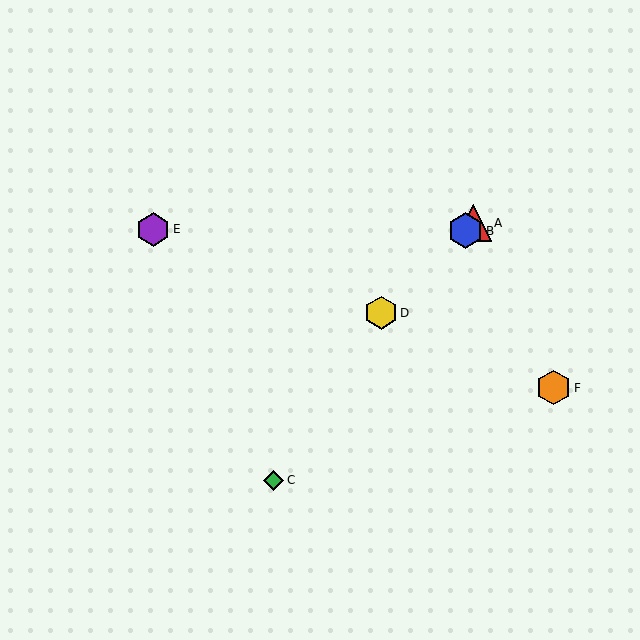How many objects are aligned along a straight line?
3 objects (A, B, D) are aligned along a straight line.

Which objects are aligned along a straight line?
Objects A, B, D are aligned along a straight line.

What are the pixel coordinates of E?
Object E is at (153, 229).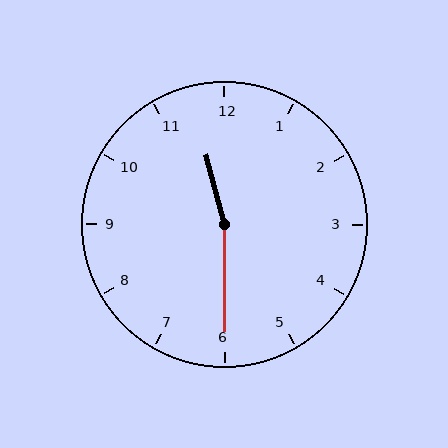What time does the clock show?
11:30.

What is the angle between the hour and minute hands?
Approximately 165 degrees.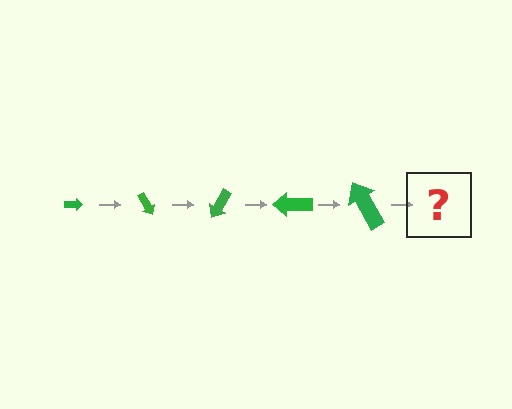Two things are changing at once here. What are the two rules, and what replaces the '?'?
The two rules are that the arrow grows larger each step and it rotates 60 degrees each step. The '?' should be an arrow, larger than the previous one and rotated 300 degrees from the start.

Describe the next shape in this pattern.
It should be an arrow, larger than the previous one and rotated 300 degrees from the start.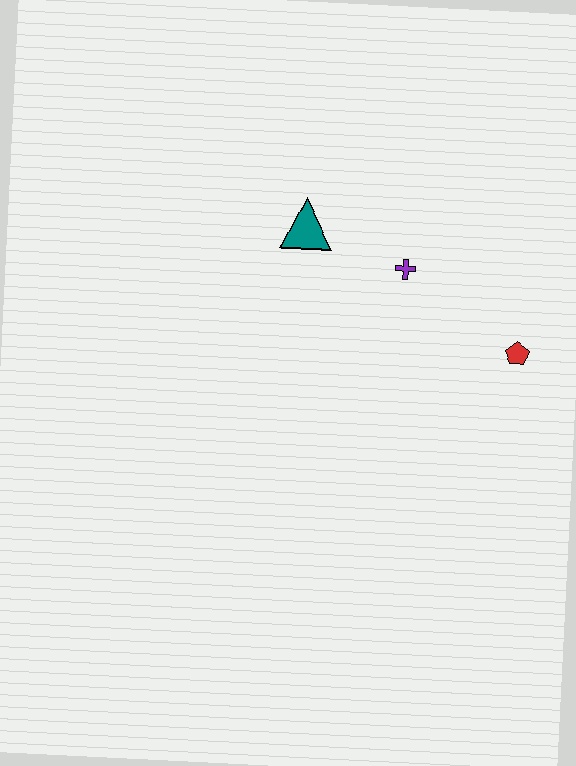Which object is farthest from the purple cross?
The red pentagon is farthest from the purple cross.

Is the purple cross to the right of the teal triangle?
Yes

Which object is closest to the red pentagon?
The purple cross is closest to the red pentagon.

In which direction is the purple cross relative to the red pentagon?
The purple cross is to the left of the red pentagon.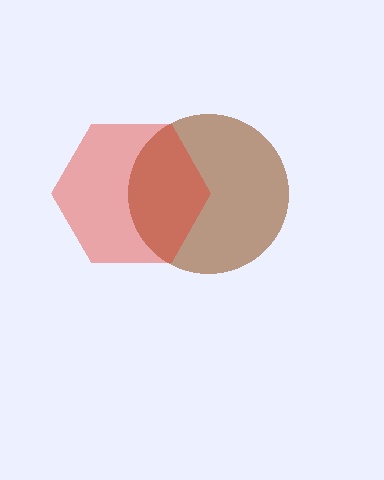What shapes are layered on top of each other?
The layered shapes are: a brown circle, a red hexagon.